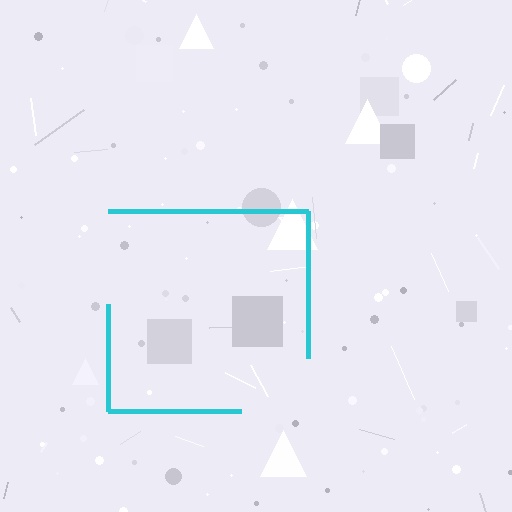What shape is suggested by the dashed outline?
The dashed outline suggests a square.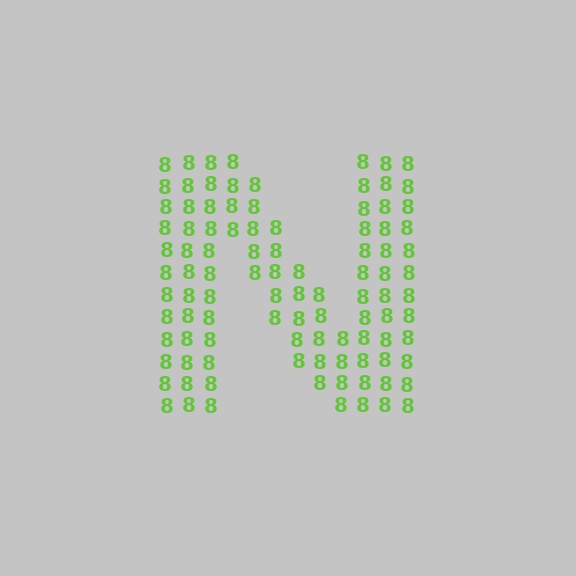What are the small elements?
The small elements are digit 8's.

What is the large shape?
The large shape is the letter N.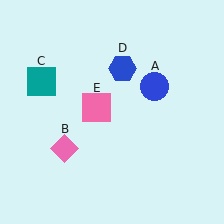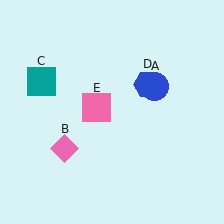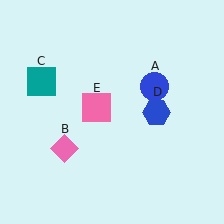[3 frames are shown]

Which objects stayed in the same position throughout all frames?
Blue circle (object A) and pink diamond (object B) and teal square (object C) and pink square (object E) remained stationary.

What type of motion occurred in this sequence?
The blue hexagon (object D) rotated clockwise around the center of the scene.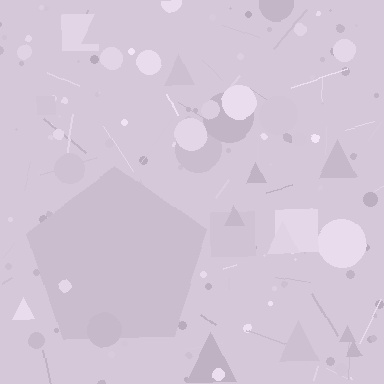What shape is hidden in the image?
A pentagon is hidden in the image.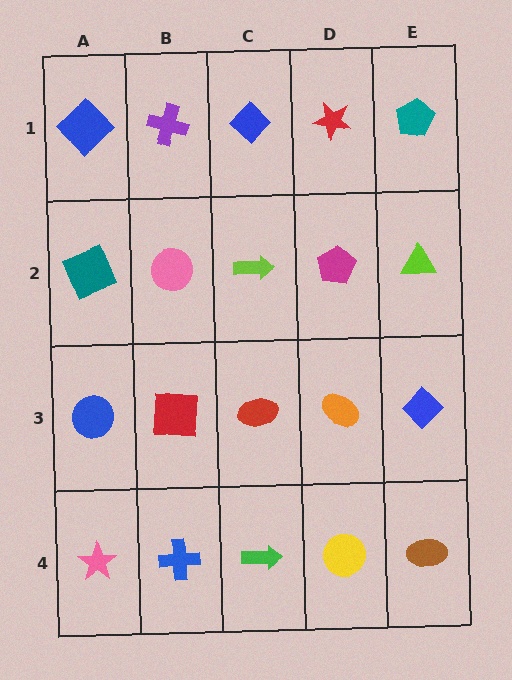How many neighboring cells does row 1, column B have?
3.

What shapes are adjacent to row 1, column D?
A magenta pentagon (row 2, column D), a blue diamond (row 1, column C), a teal pentagon (row 1, column E).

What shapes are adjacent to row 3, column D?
A magenta pentagon (row 2, column D), a yellow circle (row 4, column D), a red ellipse (row 3, column C), a blue diamond (row 3, column E).